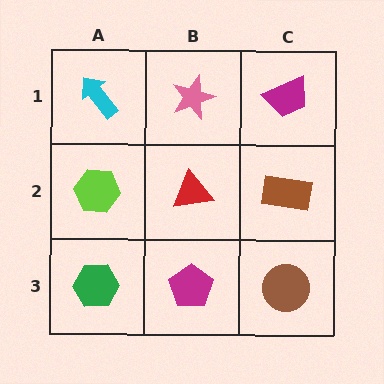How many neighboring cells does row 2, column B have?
4.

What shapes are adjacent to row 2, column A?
A cyan arrow (row 1, column A), a green hexagon (row 3, column A), a red triangle (row 2, column B).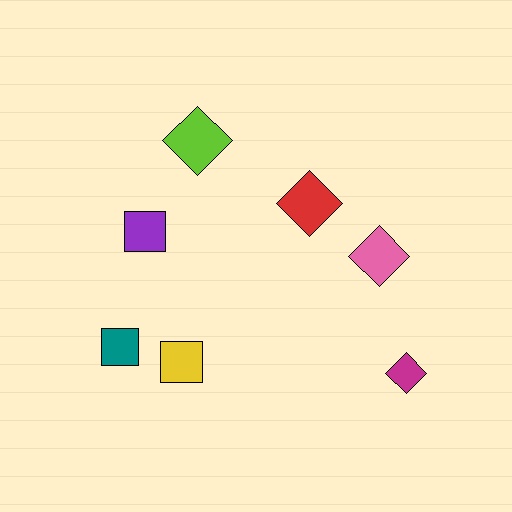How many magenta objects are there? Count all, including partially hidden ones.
There is 1 magenta object.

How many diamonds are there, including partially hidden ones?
There are 4 diamonds.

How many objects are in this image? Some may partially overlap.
There are 7 objects.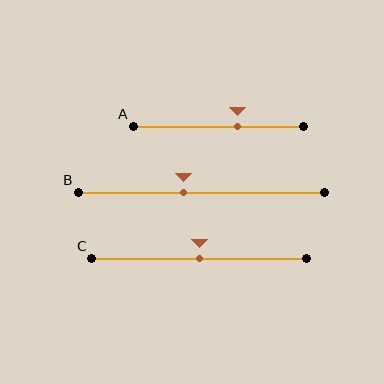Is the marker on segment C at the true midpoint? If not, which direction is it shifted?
Yes, the marker on segment C is at the true midpoint.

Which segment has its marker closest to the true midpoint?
Segment C has its marker closest to the true midpoint.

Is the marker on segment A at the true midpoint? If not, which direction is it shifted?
No, the marker on segment A is shifted to the right by about 11% of the segment length.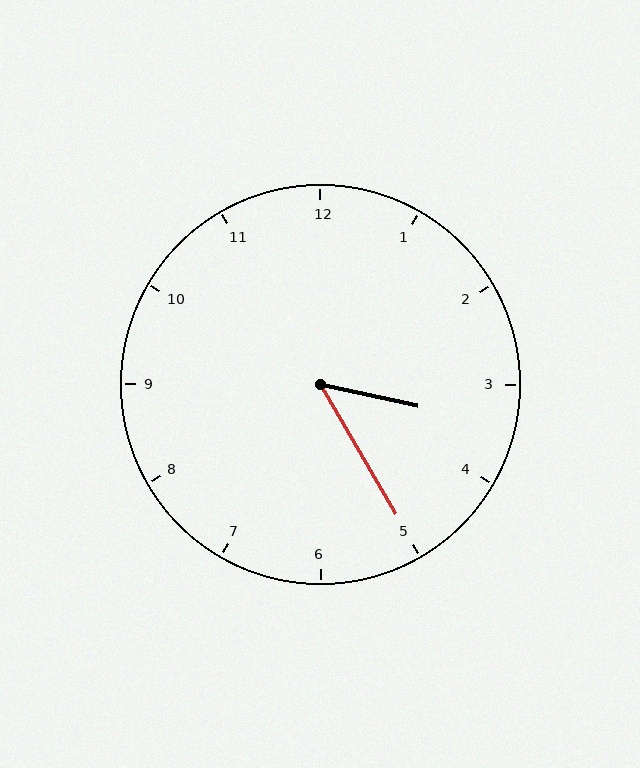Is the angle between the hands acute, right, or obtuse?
It is acute.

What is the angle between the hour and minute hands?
Approximately 48 degrees.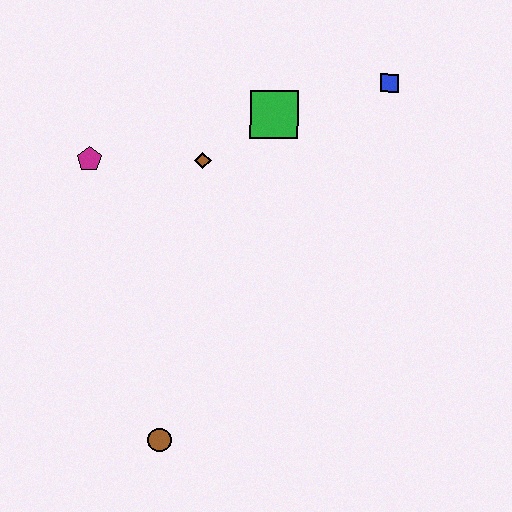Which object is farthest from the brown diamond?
The brown circle is farthest from the brown diamond.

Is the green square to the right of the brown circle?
Yes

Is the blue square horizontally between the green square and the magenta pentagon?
No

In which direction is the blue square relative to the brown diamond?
The blue square is to the right of the brown diamond.